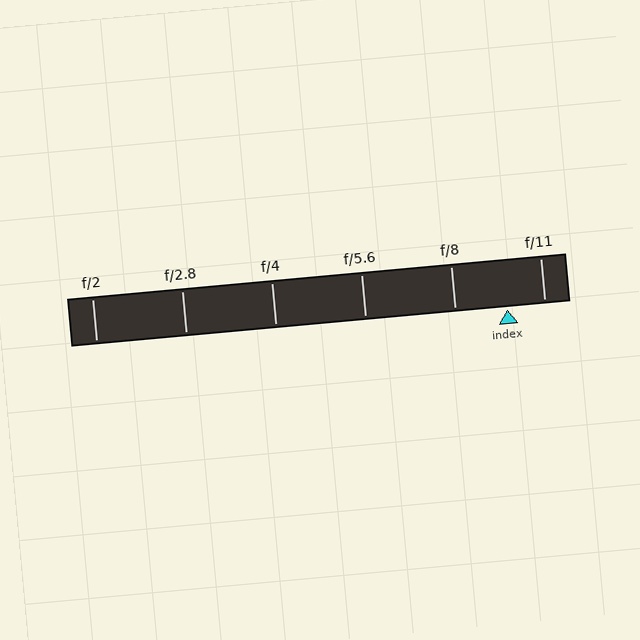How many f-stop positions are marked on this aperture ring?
There are 6 f-stop positions marked.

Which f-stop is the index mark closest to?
The index mark is closest to f/11.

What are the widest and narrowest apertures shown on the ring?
The widest aperture shown is f/2 and the narrowest is f/11.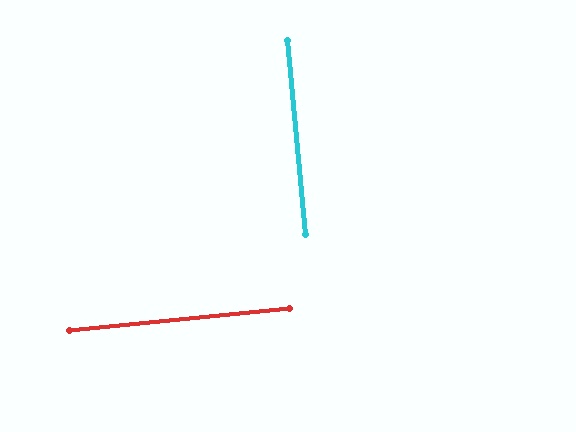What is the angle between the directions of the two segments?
Approximately 89 degrees.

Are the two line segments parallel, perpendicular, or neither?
Perpendicular — they meet at approximately 89°.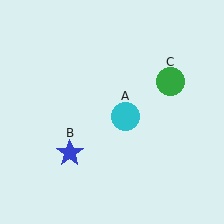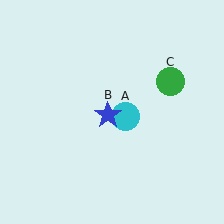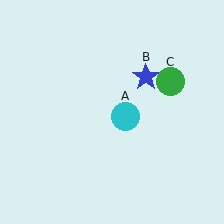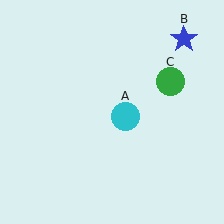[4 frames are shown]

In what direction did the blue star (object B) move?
The blue star (object B) moved up and to the right.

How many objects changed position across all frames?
1 object changed position: blue star (object B).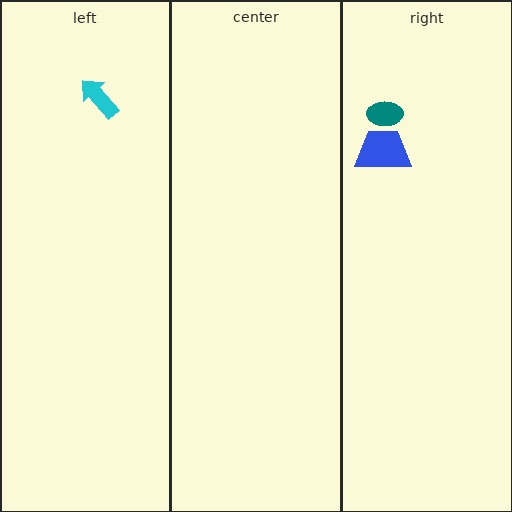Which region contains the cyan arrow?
The left region.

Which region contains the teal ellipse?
The right region.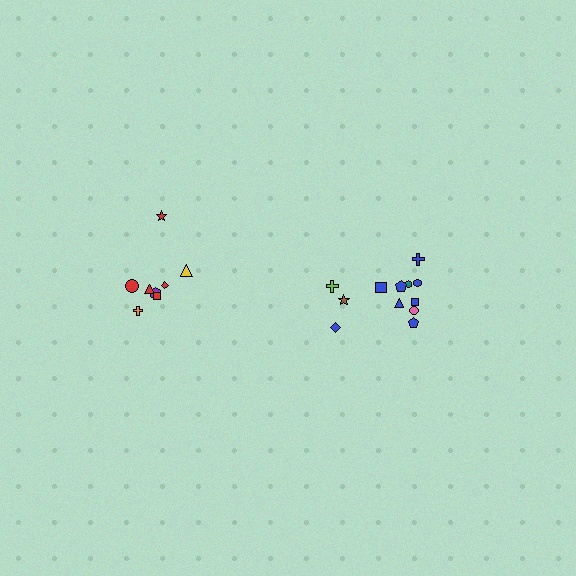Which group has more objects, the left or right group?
The right group.